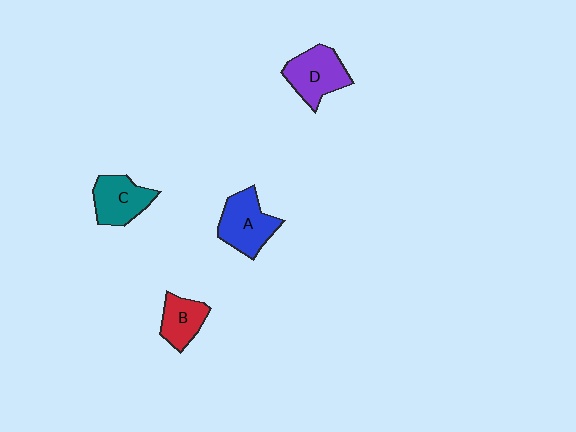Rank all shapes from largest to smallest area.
From largest to smallest: A (blue), D (purple), C (teal), B (red).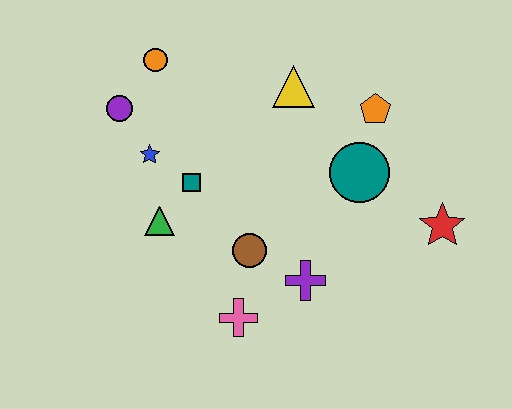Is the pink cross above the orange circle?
No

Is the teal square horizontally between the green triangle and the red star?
Yes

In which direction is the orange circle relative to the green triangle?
The orange circle is above the green triangle.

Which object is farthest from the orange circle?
The red star is farthest from the orange circle.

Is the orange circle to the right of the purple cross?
No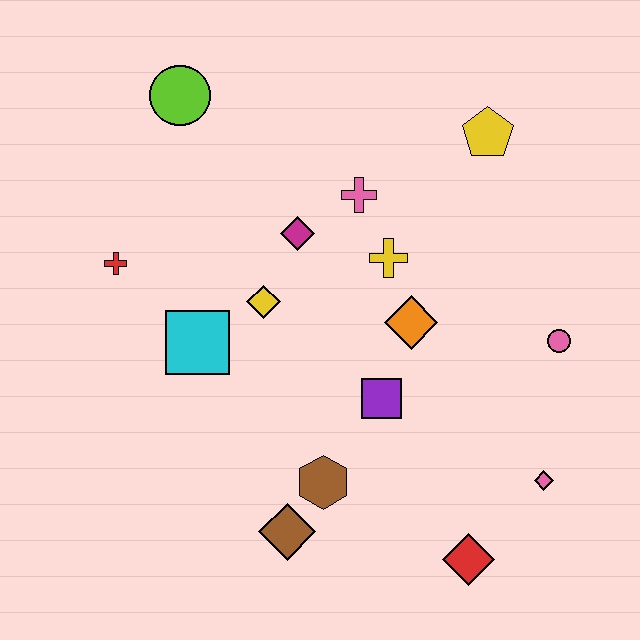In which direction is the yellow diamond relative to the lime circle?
The yellow diamond is below the lime circle.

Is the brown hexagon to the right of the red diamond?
No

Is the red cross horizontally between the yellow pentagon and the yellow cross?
No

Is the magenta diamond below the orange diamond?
No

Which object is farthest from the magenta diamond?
The red diamond is farthest from the magenta diamond.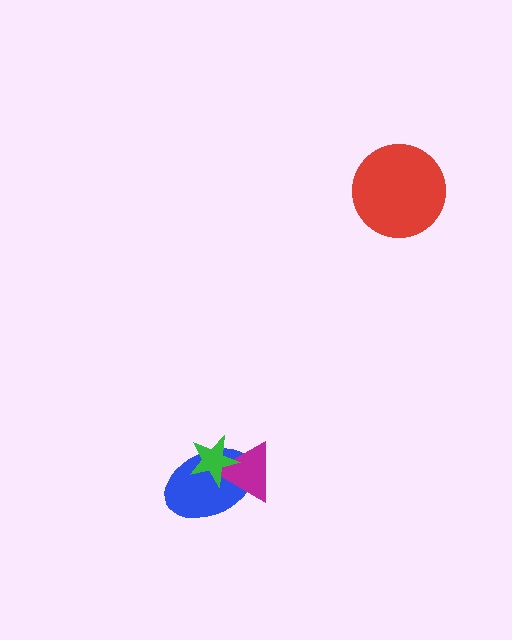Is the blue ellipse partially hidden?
Yes, it is partially covered by another shape.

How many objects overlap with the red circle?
0 objects overlap with the red circle.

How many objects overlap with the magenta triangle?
2 objects overlap with the magenta triangle.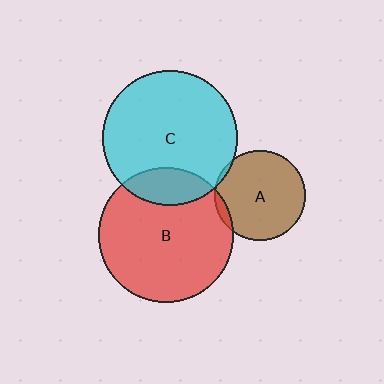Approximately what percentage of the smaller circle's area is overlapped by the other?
Approximately 5%.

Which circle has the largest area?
Circle B (red).